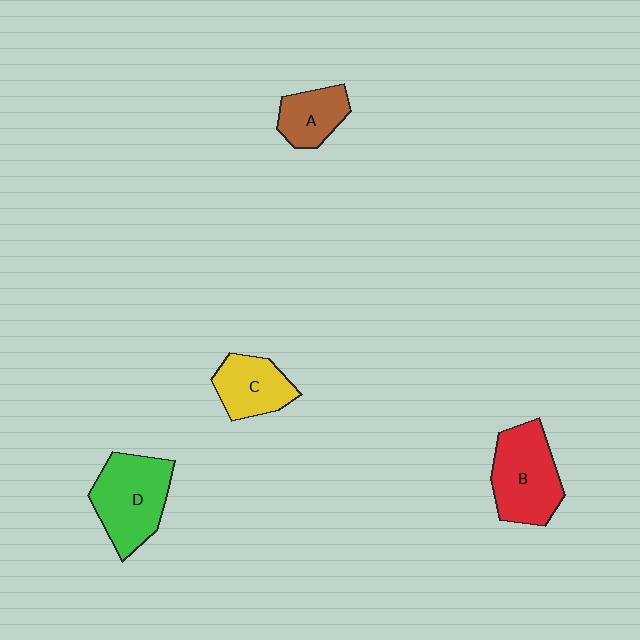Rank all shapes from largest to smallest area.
From largest to smallest: D (green), B (red), C (yellow), A (brown).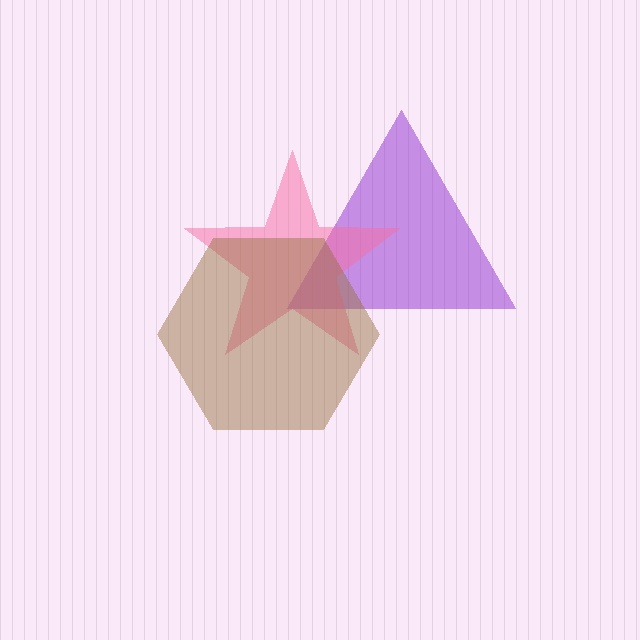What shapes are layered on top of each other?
The layered shapes are: a purple triangle, a pink star, a brown hexagon.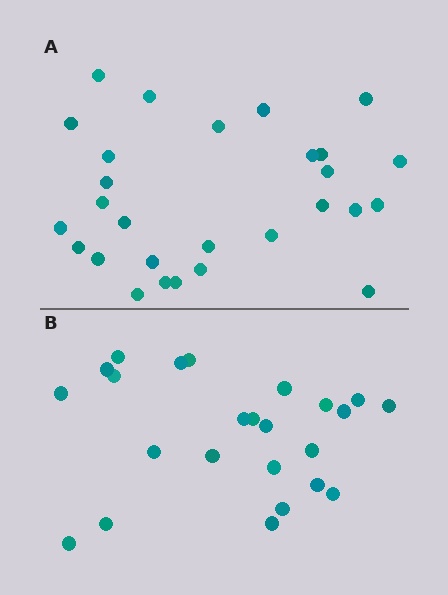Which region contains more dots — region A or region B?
Region A (the top region) has more dots.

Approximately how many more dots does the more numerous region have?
Region A has about 4 more dots than region B.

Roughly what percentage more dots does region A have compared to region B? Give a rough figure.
About 15% more.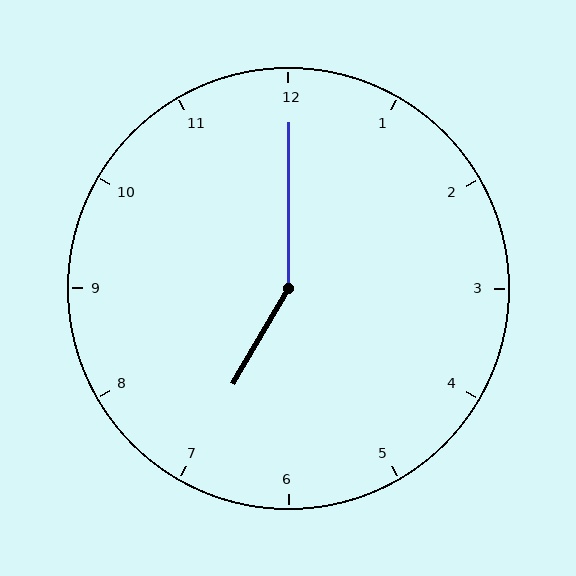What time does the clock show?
7:00.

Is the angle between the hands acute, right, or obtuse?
It is obtuse.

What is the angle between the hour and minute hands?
Approximately 150 degrees.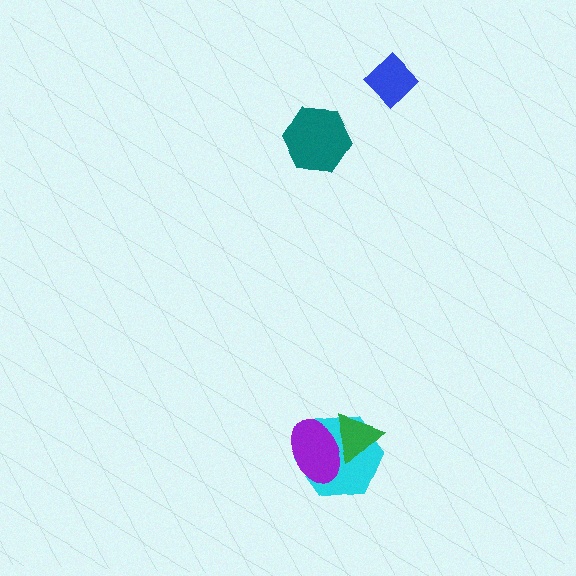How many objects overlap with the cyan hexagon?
2 objects overlap with the cyan hexagon.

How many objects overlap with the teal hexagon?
0 objects overlap with the teal hexagon.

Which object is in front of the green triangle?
The purple ellipse is in front of the green triangle.